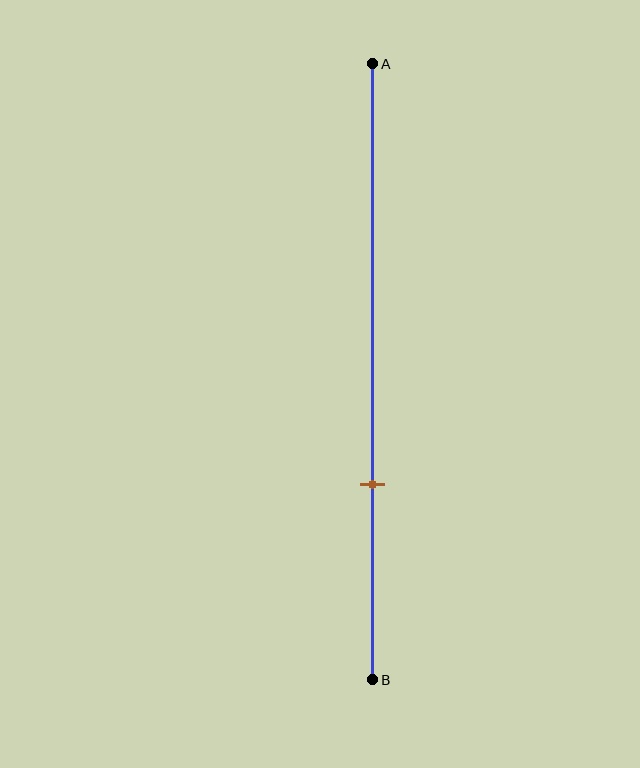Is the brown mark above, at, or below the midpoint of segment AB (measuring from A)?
The brown mark is below the midpoint of segment AB.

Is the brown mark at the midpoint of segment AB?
No, the mark is at about 70% from A, not at the 50% midpoint.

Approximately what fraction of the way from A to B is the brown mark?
The brown mark is approximately 70% of the way from A to B.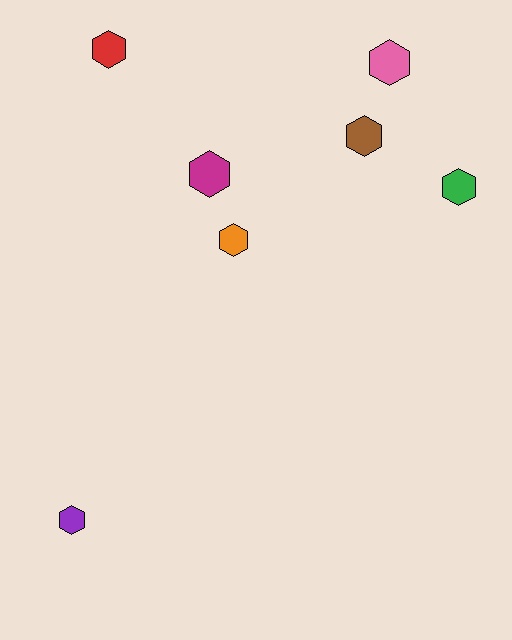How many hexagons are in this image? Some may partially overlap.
There are 7 hexagons.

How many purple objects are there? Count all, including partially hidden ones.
There is 1 purple object.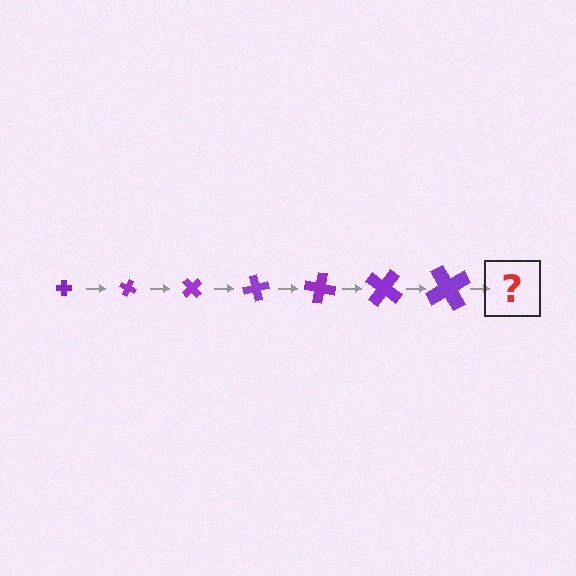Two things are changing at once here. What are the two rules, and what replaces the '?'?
The two rules are that the cross grows larger each step and it rotates 25 degrees each step. The '?' should be a cross, larger than the previous one and rotated 175 degrees from the start.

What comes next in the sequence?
The next element should be a cross, larger than the previous one and rotated 175 degrees from the start.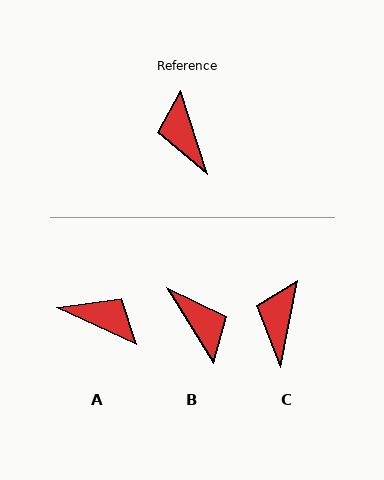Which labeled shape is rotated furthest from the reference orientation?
B, about 166 degrees away.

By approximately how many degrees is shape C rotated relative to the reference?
Approximately 29 degrees clockwise.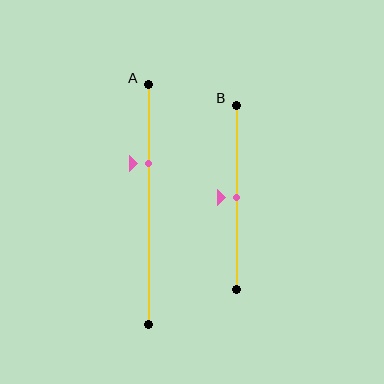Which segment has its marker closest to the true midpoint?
Segment B has its marker closest to the true midpoint.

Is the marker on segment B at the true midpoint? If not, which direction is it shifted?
Yes, the marker on segment B is at the true midpoint.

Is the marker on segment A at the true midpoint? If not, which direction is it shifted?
No, the marker on segment A is shifted upward by about 17% of the segment length.